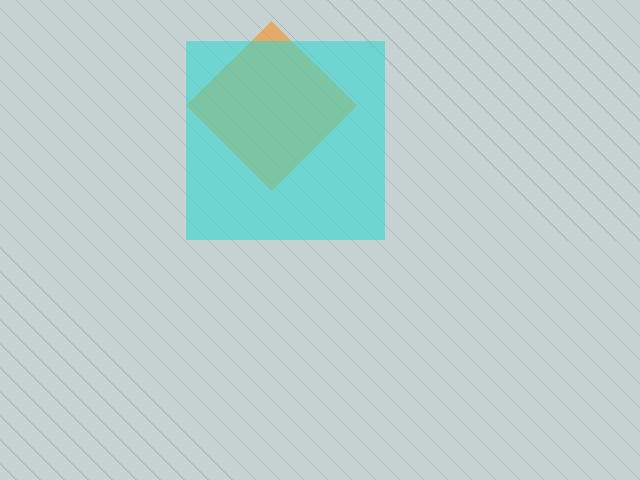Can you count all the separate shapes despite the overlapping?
Yes, there are 2 separate shapes.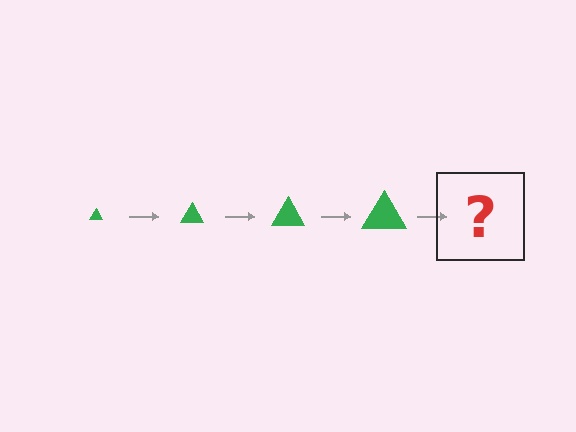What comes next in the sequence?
The next element should be a green triangle, larger than the previous one.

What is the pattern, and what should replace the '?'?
The pattern is that the triangle gets progressively larger each step. The '?' should be a green triangle, larger than the previous one.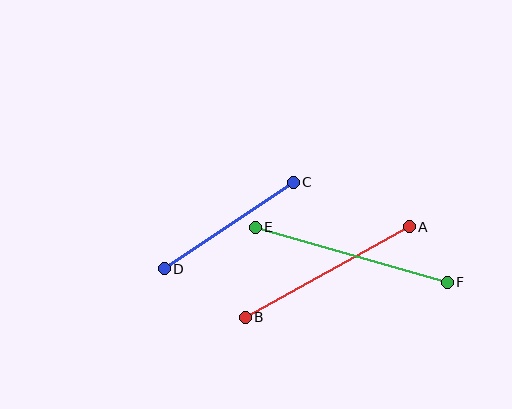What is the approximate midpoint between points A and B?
The midpoint is at approximately (327, 272) pixels.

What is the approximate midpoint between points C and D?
The midpoint is at approximately (229, 225) pixels.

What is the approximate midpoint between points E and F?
The midpoint is at approximately (351, 255) pixels.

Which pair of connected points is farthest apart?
Points E and F are farthest apart.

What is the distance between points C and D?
The distance is approximately 155 pixels.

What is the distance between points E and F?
The distance is approximately 200 pixels.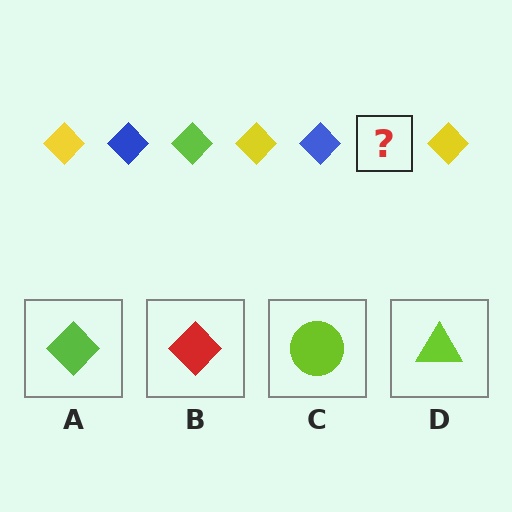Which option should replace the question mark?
Option A.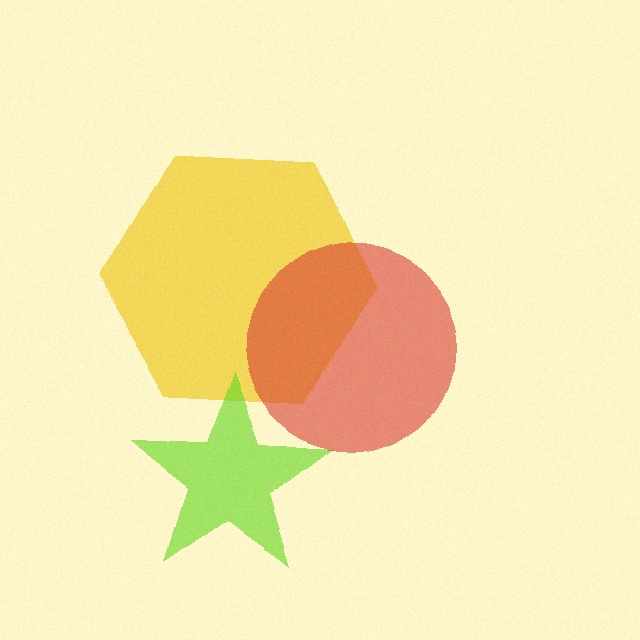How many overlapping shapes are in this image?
There are 3 overlapping shapes in the image.